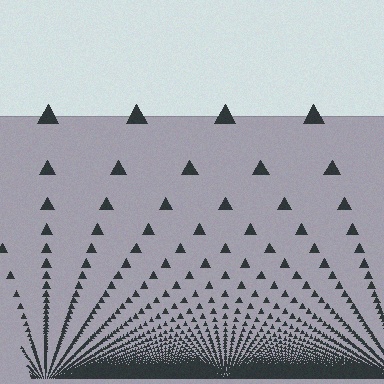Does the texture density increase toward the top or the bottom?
Density increases toward the bottom.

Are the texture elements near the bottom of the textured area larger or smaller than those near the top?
Smaller. The gradient is inverted — elements near the bottom are smaller and denser.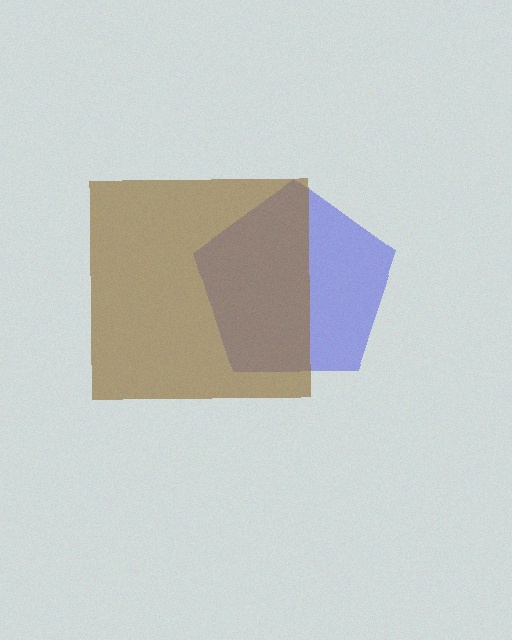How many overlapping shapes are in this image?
There are 2 overlapping shapes in the image.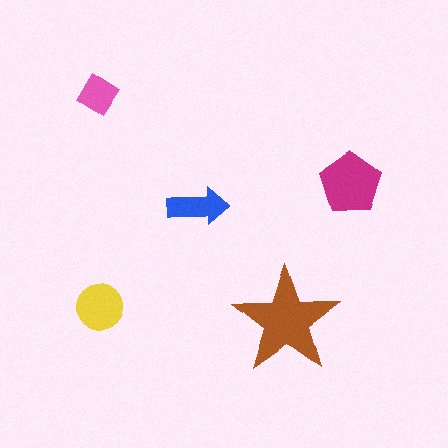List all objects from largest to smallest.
The brown star, the magenta pentagon, the yellow circle, the blue arrow, the pink diamond.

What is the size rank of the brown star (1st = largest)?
1st.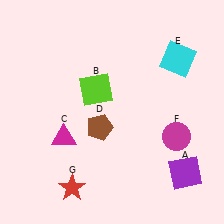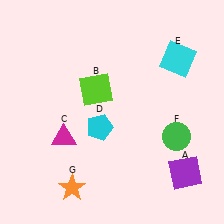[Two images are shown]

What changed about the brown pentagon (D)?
In Image 1, D is brown. In Image 2, it changed to cyan.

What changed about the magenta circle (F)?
In Image 1, F is magenta. In Image 2, it changed to green.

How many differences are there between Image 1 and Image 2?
There are 3 differences between the two images.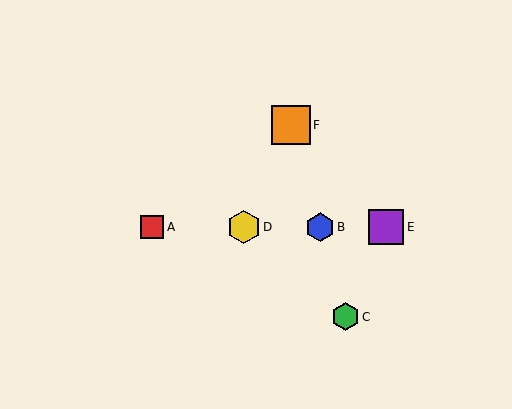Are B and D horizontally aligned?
Yes, both are at y≈227.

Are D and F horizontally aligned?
No, D is at y≈227 and F is at y≈125.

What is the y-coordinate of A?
Object A is at y≈227.